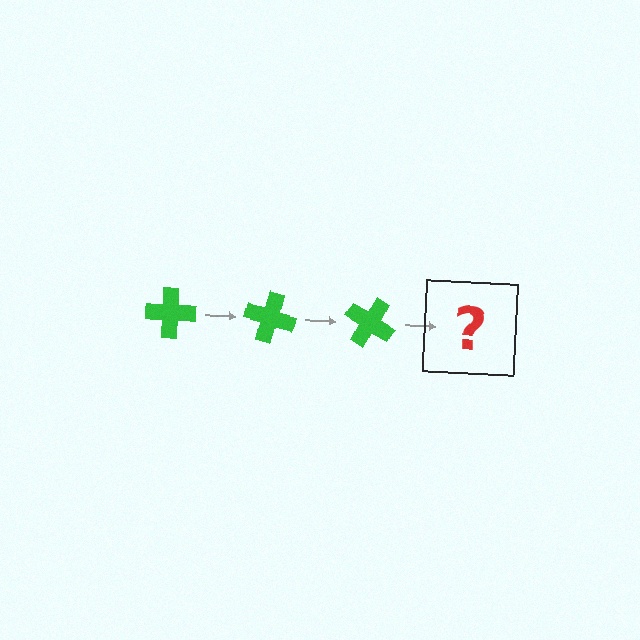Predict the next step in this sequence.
The next step is a green cross rotated 45 degrees.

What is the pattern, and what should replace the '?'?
The pattern is that the cross rotates 15 degrees each step. The '?' should be a green cross rotated 45 degrees.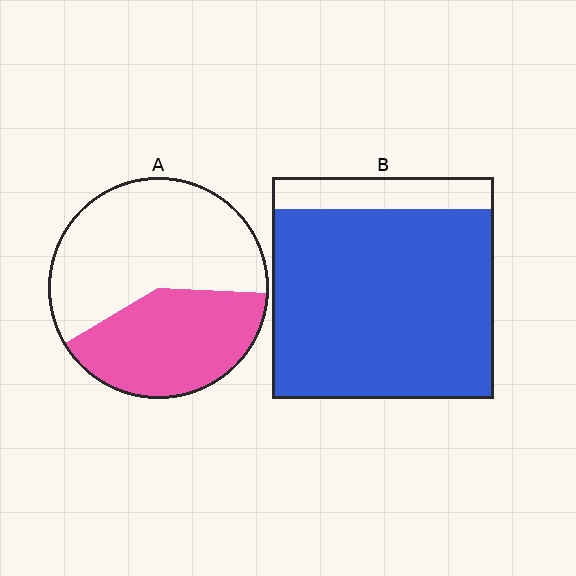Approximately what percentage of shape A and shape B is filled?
A is approximately 40% and B is approximately 85%.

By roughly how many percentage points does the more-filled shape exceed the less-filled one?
By roughly 45 percentage points (B over A).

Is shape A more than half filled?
No.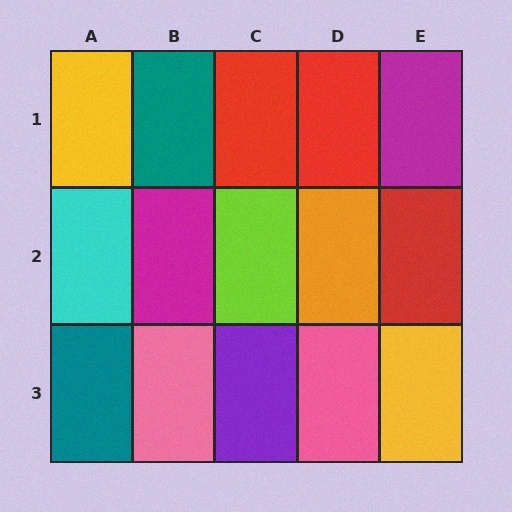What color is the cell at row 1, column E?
Magenta.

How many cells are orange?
1 cell is orange.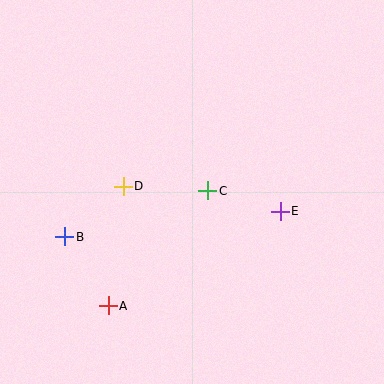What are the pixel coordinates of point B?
Point B is at (65, 237).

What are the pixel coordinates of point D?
Point D is at (123, 186).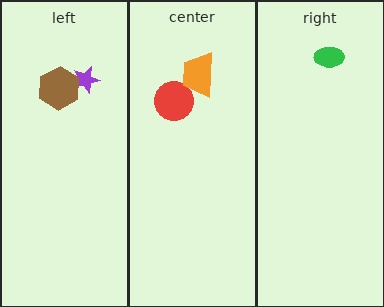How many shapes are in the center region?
2.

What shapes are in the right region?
The green ellipse.